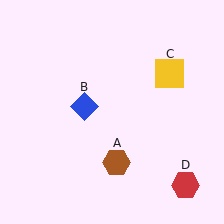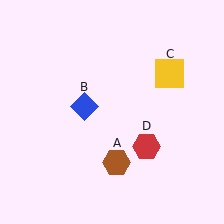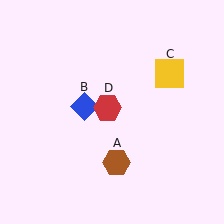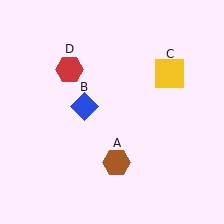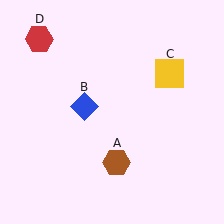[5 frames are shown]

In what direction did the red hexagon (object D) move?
The red hexagon (object D) moved up and to the left.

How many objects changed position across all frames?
1 object changed position: red hexagon (object D).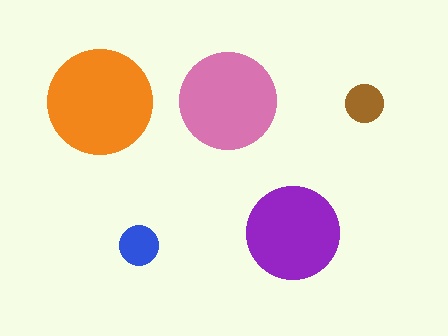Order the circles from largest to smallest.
the orange one, the pink one, the purple one, the blue one, the brown one.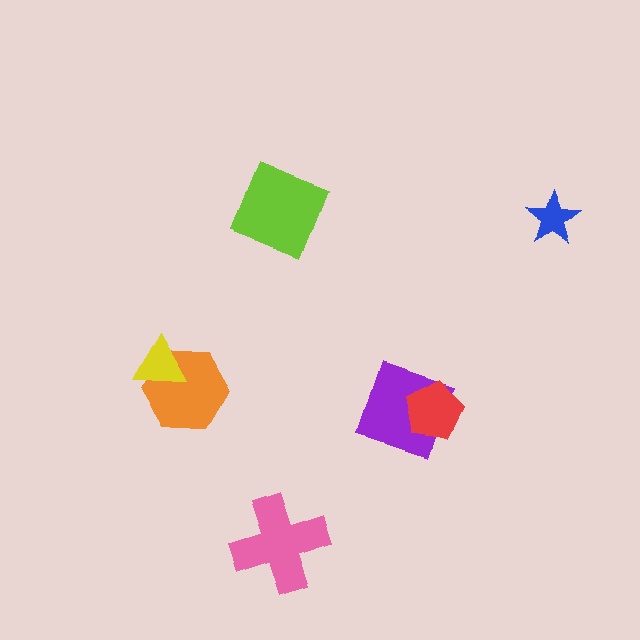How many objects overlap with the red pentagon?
1 object overlaps with the red pentagon.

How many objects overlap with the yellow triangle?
1 object overlaps with the yellow triangle.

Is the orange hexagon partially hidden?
Yes, it is partially covered by another shape.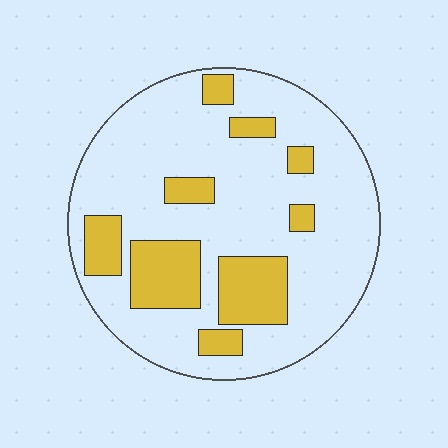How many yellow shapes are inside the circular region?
9.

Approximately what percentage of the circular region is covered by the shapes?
Approximately 25%.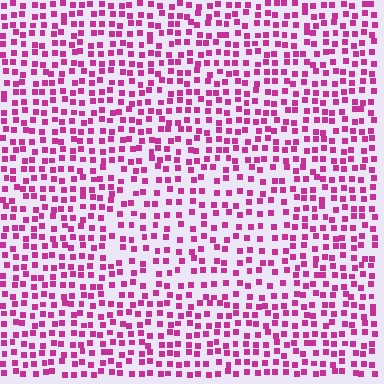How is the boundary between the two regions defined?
The boundary is defined by a change in element density (approximately 1.4x ratio). All elements are the same color, size, and shape.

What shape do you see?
I see a rectangle.